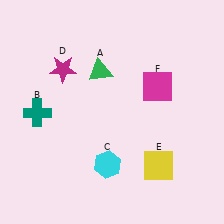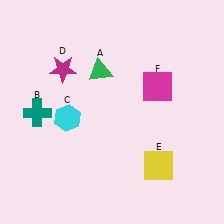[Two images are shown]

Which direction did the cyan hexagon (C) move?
The cyan hexagon (C) moved up.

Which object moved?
The cyan hexagon (C) moved up.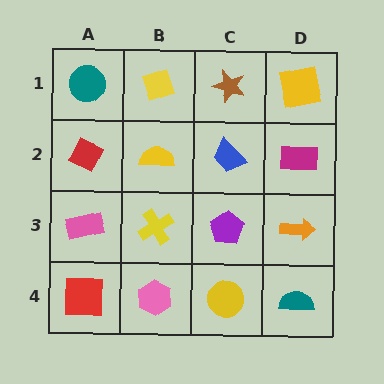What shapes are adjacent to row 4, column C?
A purple pentagon (row 3, column C), a pink hexagon (row 4, column B), a teal semicircle (row 4, column D).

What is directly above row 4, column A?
A pink rectangle.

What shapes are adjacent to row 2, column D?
A yellow square (row 1, column D), an orange arrow (row 3, column D), a blue trapezoid (row 2, column C).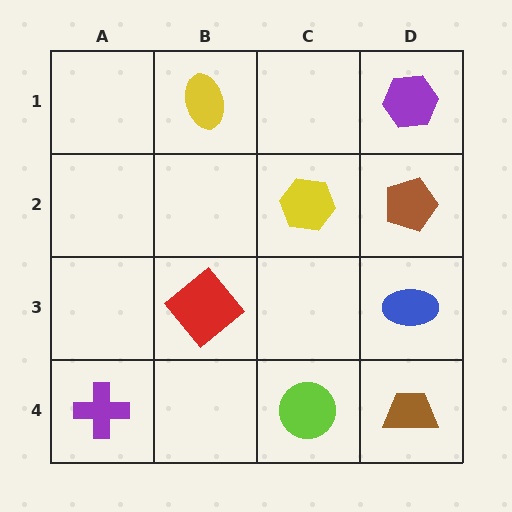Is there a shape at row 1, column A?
No, that cell is empty.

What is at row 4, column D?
A brown trapezoid.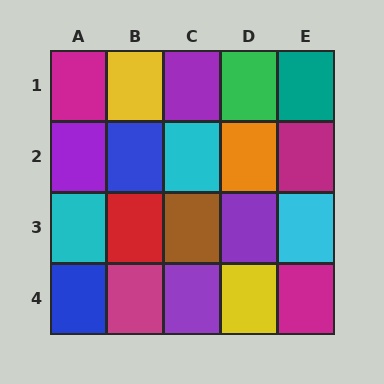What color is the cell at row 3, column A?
Cyan.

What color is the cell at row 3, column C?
Brown.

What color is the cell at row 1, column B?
Yellow.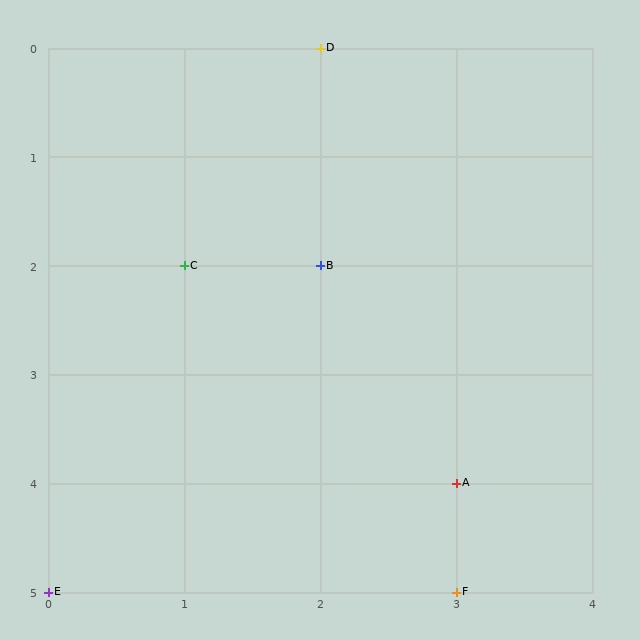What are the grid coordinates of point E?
Point E is at grid coordinates (0, 5).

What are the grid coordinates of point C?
Point C is at grid coordinates (1, 2).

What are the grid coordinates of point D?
Point D is at grid coordinates (2, 0).